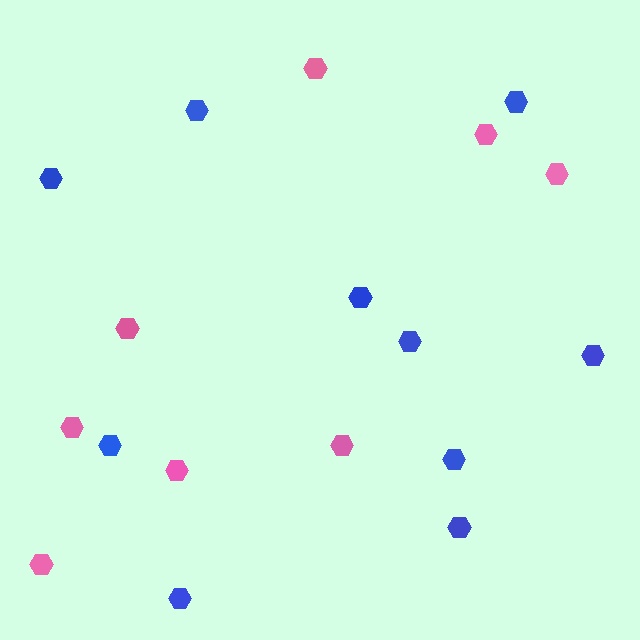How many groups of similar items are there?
There are 2 groups: one group of pink hexagons (8) and one group of blue hexagons (10).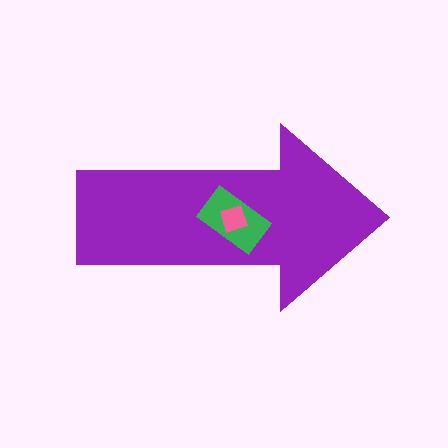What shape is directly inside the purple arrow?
The green rectangle.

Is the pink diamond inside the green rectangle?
Yes.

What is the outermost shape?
The purple arrow.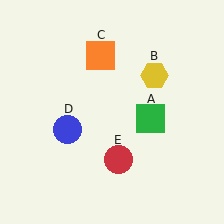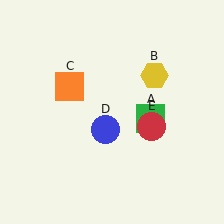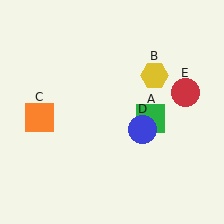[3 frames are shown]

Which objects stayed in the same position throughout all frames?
Green square (object A) and yellow hexagon (object B) remained stationary.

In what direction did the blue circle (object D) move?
The blue circle (object D) moved right.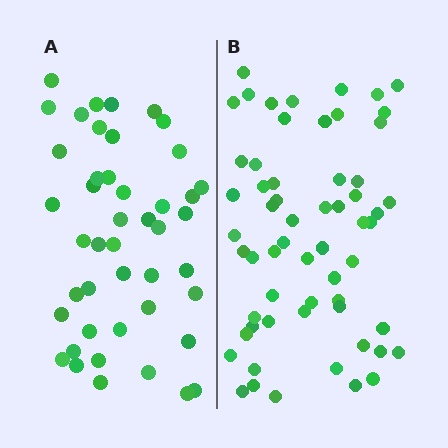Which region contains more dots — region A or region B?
Region B (the right region) has more dots.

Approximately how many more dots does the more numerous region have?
Region B has approximately 15 more dots than region A.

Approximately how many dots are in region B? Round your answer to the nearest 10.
About 60 dots.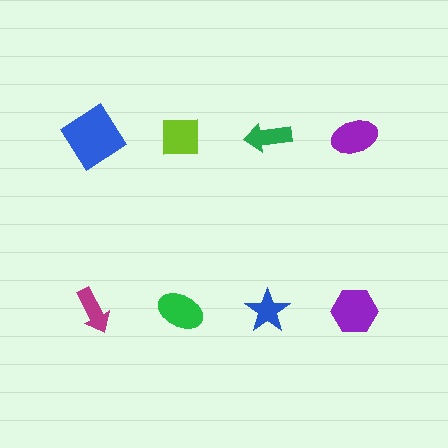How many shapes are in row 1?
4 shapes.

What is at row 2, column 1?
A magenta arrow.